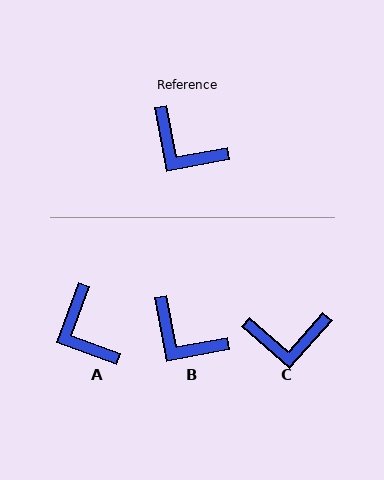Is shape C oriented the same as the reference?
No, it is off by about 38 degrees.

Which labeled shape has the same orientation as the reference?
B.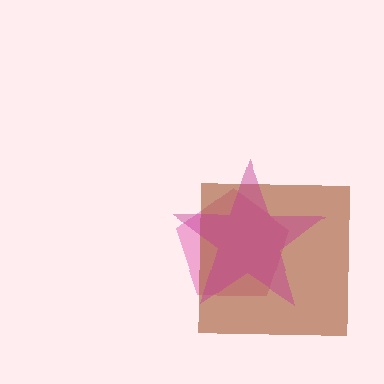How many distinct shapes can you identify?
There are 3 distinct shapes: a pink pentagon, a brown square, a magenta star.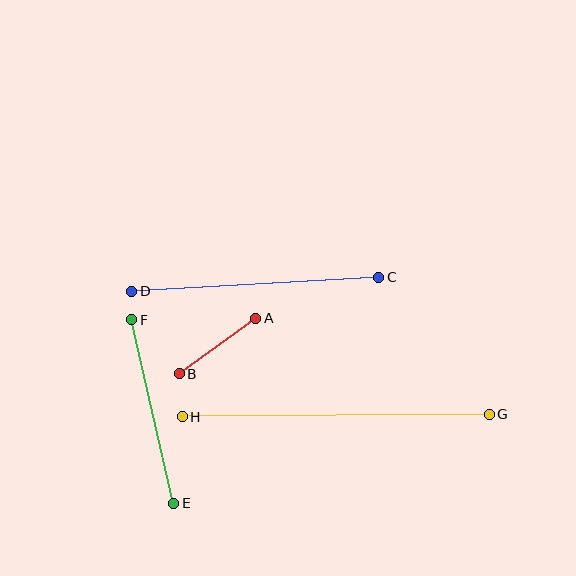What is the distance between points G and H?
The distance is approximately 307 pixels.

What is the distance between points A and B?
The distance is approximately 94 pixels.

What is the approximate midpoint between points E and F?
The midpoint is at approximately (153, 411) pixels.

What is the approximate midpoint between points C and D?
The midpoint is at approximately (255, 284) pixels.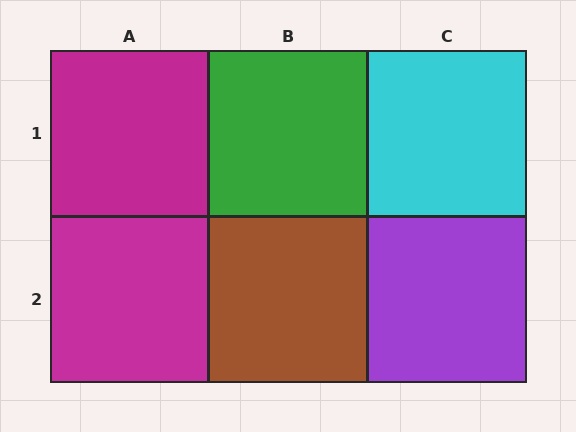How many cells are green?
1 cell is green.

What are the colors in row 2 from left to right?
Magenta, brown, purple.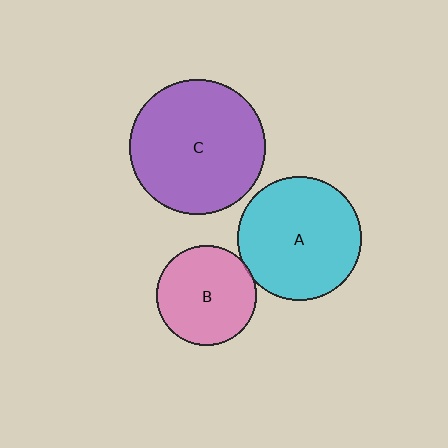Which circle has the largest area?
Circle C (purple).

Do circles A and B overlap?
Yes.